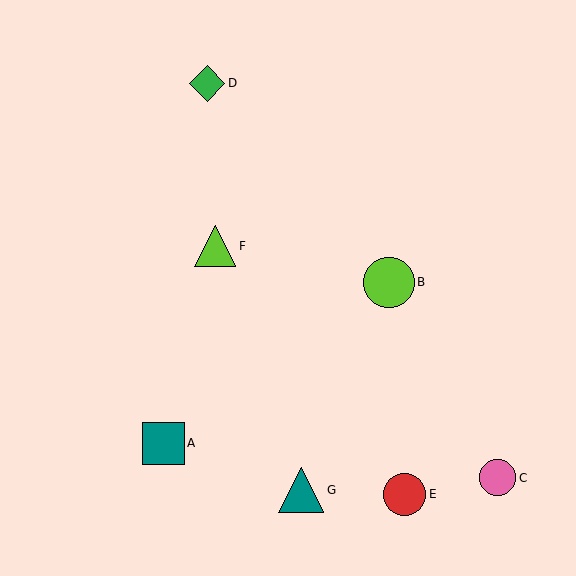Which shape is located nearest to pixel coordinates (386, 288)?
The lime circle (labeled B) at (389, 282) is nearest to that location.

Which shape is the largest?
The lime circle (labeled B) is the largest.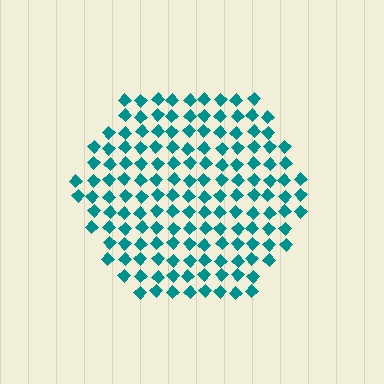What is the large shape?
The large shape is a hexagon.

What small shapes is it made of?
It is made of small diamonds.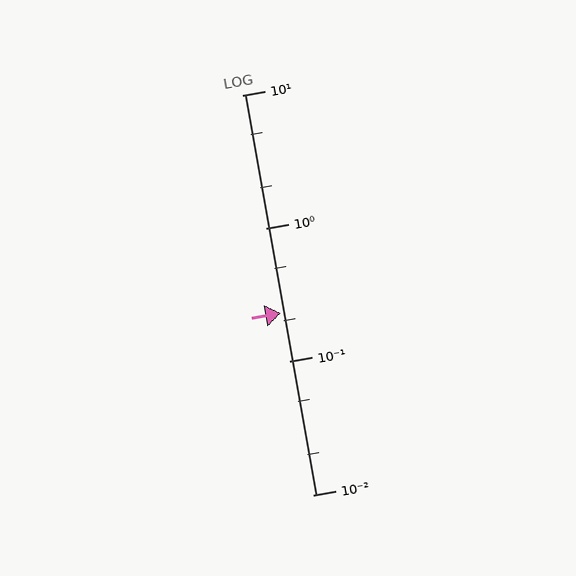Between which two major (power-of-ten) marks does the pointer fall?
The pointer is between 0.1 and 1.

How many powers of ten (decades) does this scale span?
The scale spans 3 decades, from 0.01 to 10.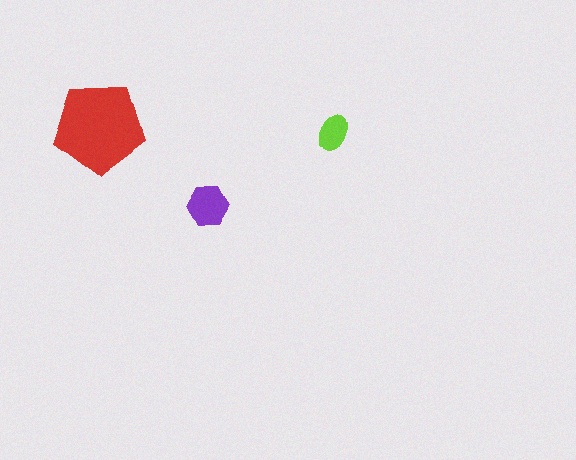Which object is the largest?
The red pentagon.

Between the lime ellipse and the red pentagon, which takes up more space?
The red pentagon.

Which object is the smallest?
The lime ellipse.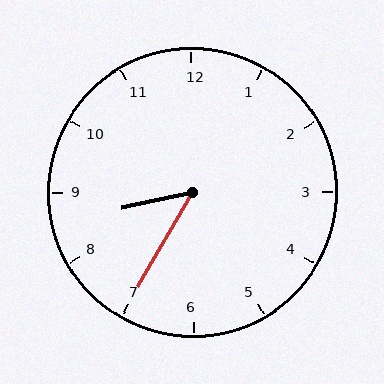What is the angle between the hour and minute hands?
Approximately 48 degrees.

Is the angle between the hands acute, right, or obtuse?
It is acute.